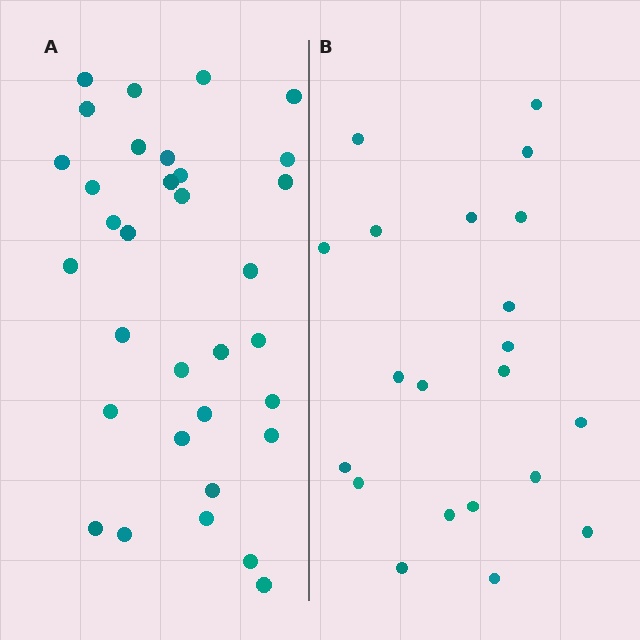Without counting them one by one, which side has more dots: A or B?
Region A (the left region) has more dots.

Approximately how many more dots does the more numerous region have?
Region A has roughly 12 or so more dots than region B.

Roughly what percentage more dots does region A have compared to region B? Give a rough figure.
About 55% more.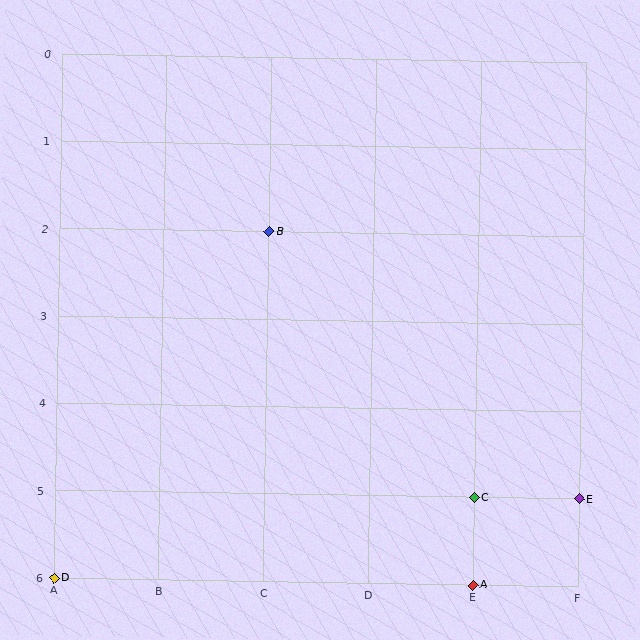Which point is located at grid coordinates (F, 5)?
Point E is at (F, 5).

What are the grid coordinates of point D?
Point D is at grid coordinates (A, 6).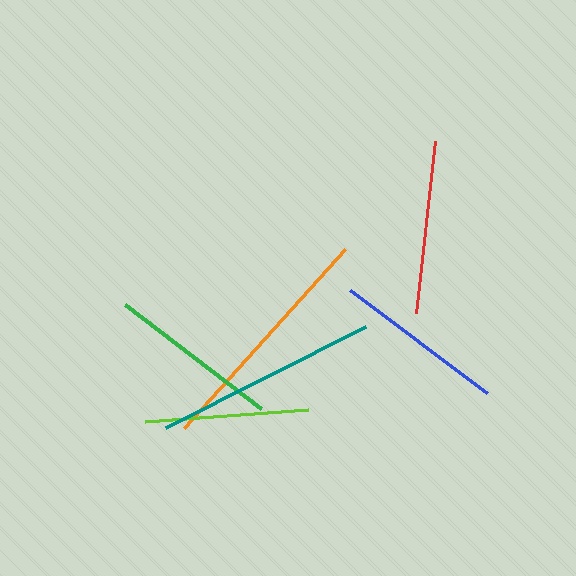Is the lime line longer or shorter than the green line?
The green line is longer than the lime line.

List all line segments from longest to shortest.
From longest to shortest: orange, teal, red, blue, green, lime.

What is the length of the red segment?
The red segment is approximately 173 pixels long.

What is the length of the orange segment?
The orange segment is approximately 241 pixels long.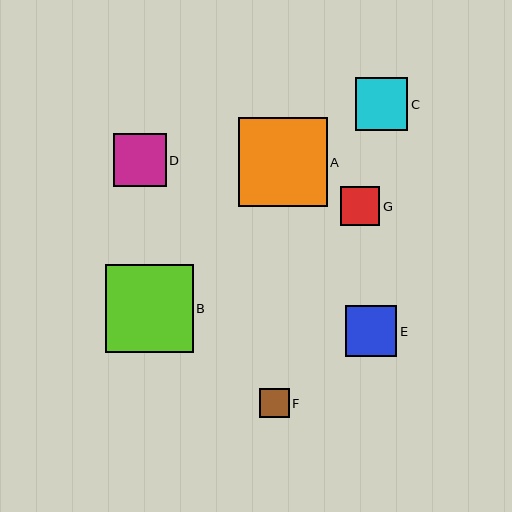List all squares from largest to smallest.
From largest to smallest: A, B, C, D, E, G, F.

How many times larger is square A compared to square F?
Square A is approximately 3.0 times the size of square F.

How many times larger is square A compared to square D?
Square A is approximately 1.7 times the size of square D.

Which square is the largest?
Square A is the largest with a size of approximately 88 pixels.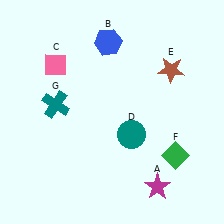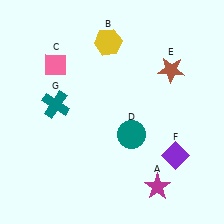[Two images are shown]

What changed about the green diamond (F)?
In Image 1, F is green. In Image 2, it changed to purple.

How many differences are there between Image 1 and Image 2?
There are 2 differences between the two images.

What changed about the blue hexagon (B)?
In Image 1, B is blue. In Image 2, it changed to yellow.